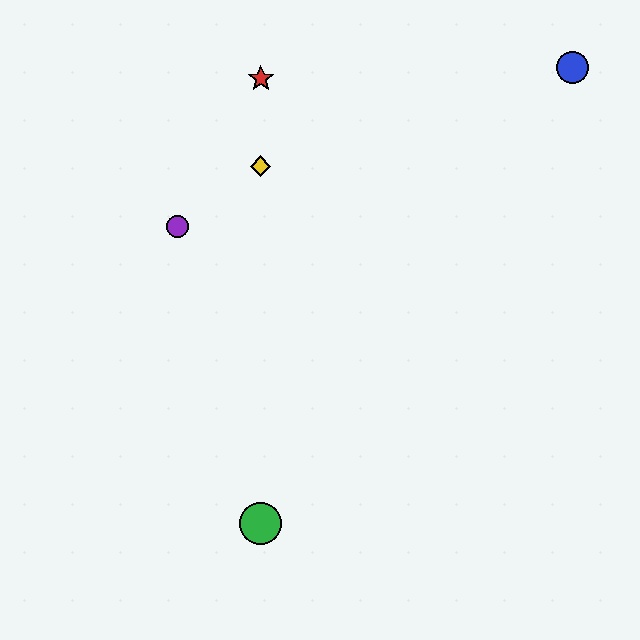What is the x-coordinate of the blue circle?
The blue circle is at x≈573.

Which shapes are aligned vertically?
The red star, the green circle, the yellow diamond are aligned vertically.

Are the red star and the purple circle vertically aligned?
No, the red star is at x≈261 and the purple circle is at x≈178.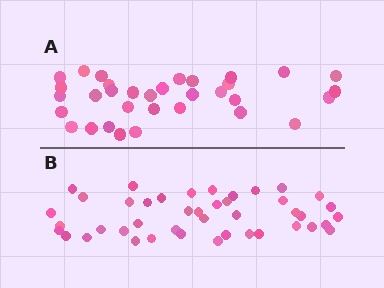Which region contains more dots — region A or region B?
Region B (the bottom region) has more dots.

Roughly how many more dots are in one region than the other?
Region B has roughly 10 or so more dots than region A.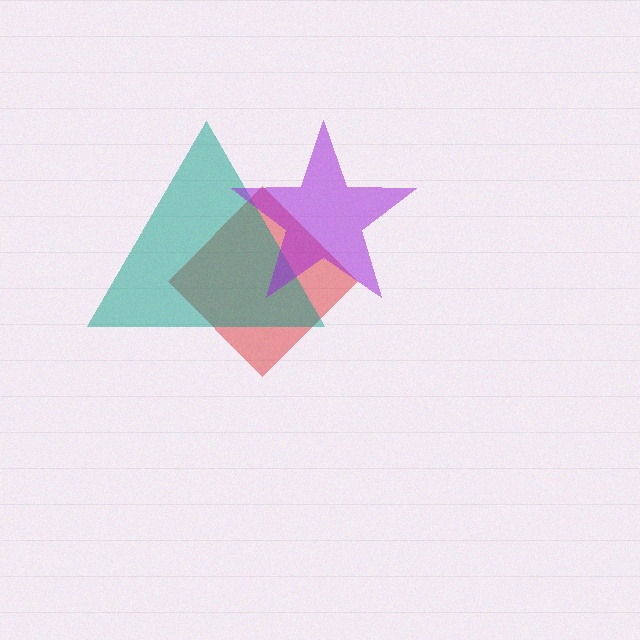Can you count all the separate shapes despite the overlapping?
Yes, there are 3 separate shapes.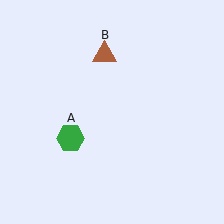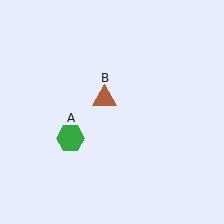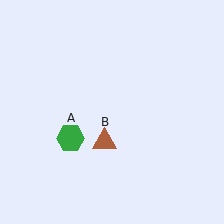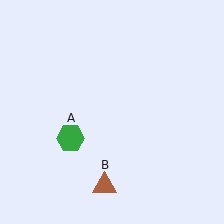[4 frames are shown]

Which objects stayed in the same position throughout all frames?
Green hexagon (object A) remained stationary.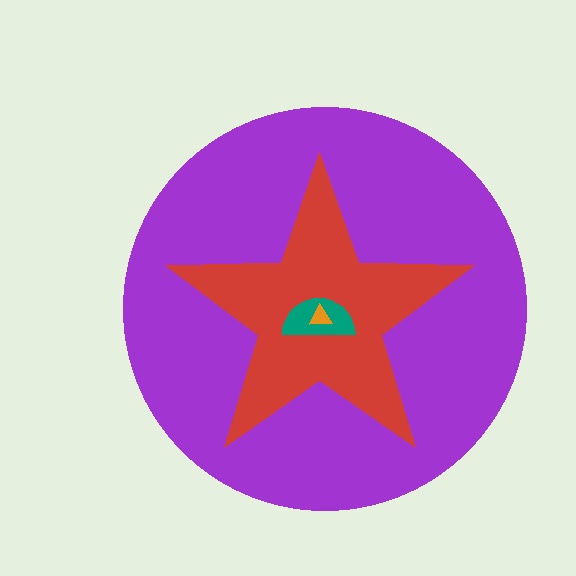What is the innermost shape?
The orange triangle.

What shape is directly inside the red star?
The teal semicircle.